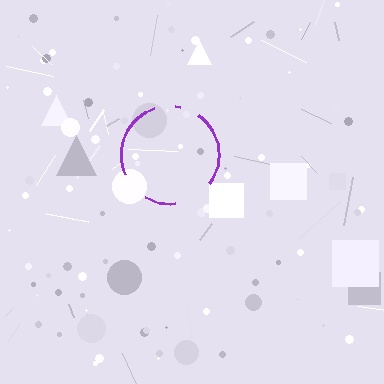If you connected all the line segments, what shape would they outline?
They would outline a circle.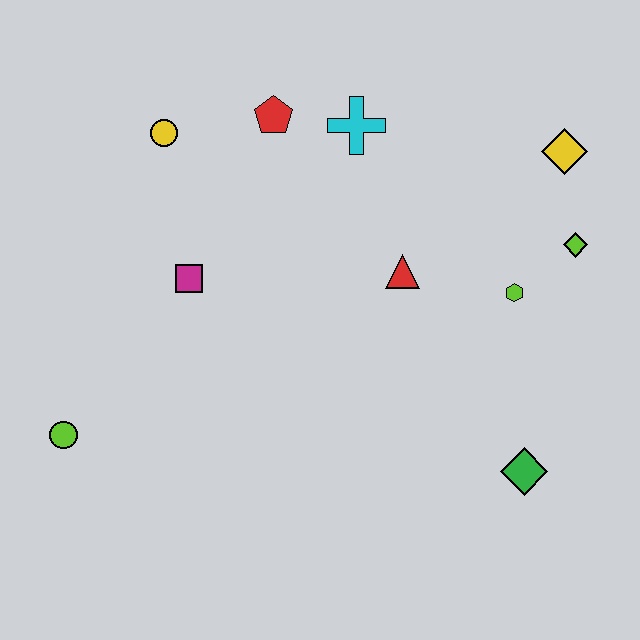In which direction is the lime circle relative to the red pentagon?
The lime circle is below the red pentagon.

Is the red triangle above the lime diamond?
No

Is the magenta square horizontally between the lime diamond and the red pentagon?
No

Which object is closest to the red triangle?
The lime hexagon is closest to the red triangle.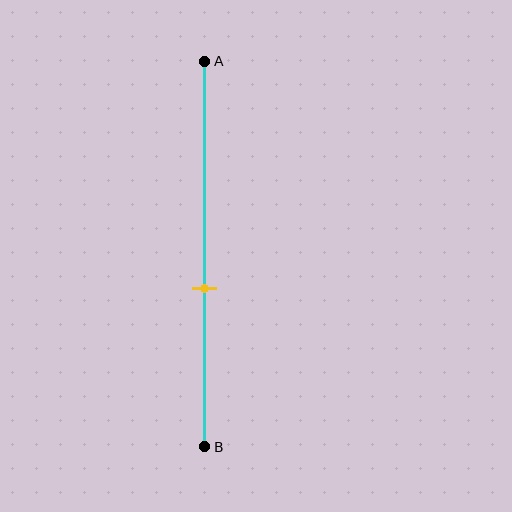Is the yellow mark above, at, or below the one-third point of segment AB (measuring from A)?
The yellow mark is below the one-third point of segment AB.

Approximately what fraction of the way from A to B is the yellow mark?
The yellow mark is approximately 60% of the way from A to B.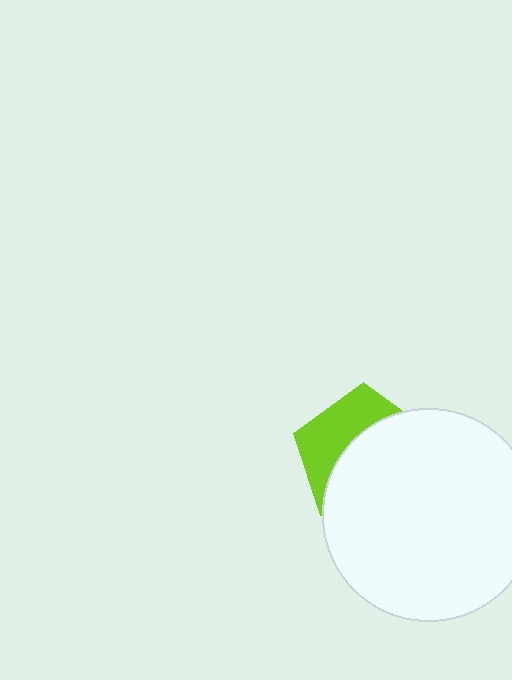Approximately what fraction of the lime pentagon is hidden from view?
Roughly 62% of the lime pentagon is hidden behind the white circle.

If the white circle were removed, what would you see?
You would see the complete lime pentagon.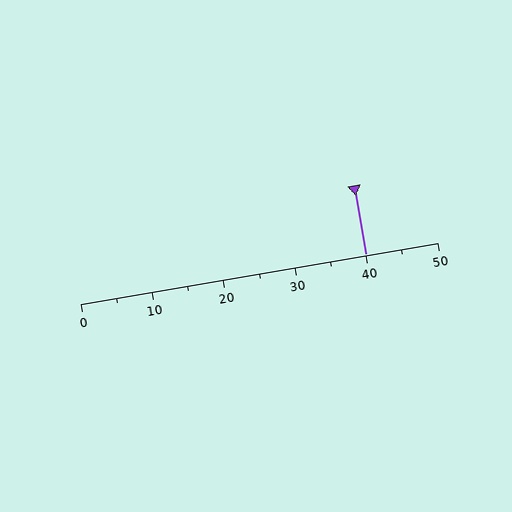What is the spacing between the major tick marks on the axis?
The major ticks are spaced 10 apart.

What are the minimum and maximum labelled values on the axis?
The axis runs from 0 to 50.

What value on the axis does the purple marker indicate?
The marker indicates approximately 40.